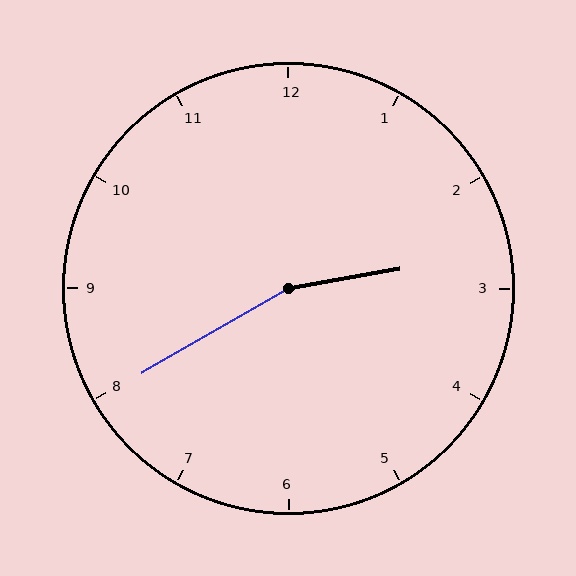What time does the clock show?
2:40.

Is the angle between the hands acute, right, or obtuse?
It is obtuse.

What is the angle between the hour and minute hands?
Approximately 160 degrees.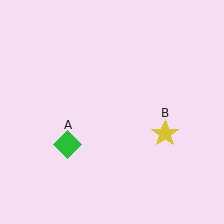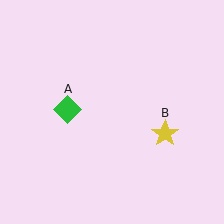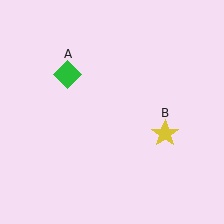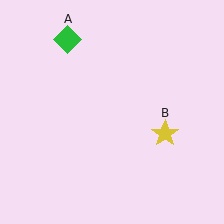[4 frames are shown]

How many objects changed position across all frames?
1 object changed position: green diamond (object A).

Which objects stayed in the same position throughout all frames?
Yellow star (object B) remained stationary.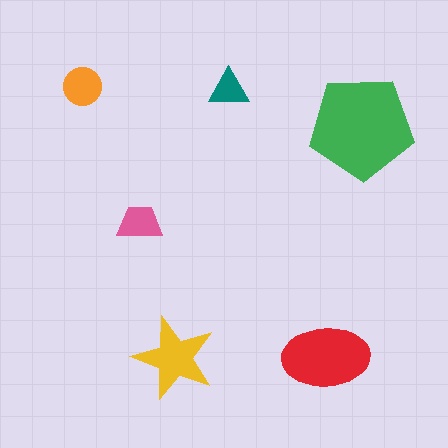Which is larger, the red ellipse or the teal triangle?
The red ellipse.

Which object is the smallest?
The teal triangle.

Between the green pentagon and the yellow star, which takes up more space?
The green pentagon.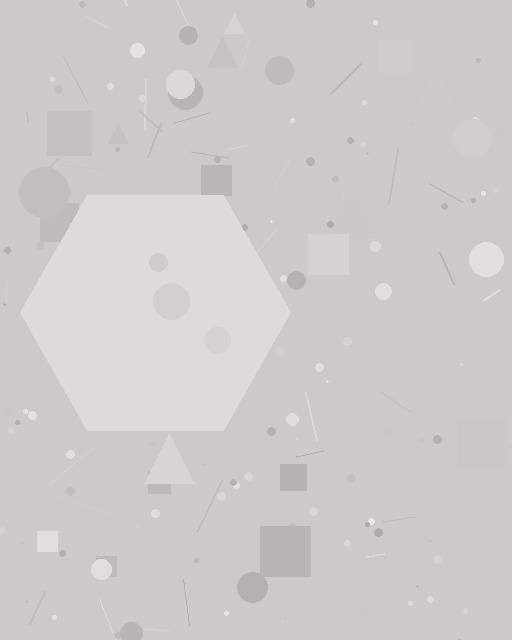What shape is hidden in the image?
A hexagon is hidden in the image.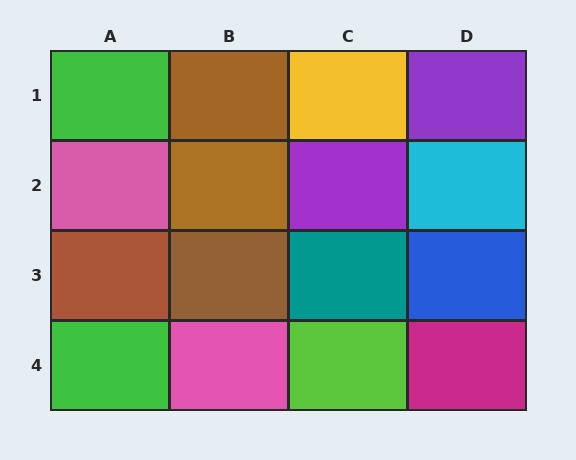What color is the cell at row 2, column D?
Cyan.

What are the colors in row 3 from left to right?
Brown, brown, teal, blue.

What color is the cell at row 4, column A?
Green.